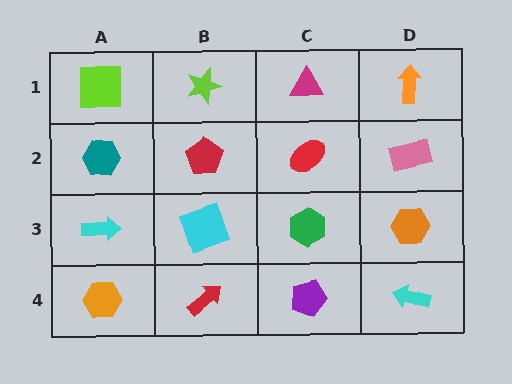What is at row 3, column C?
A green hexagon.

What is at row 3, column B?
A cyan square.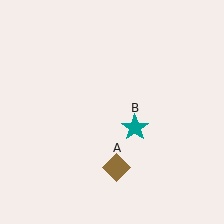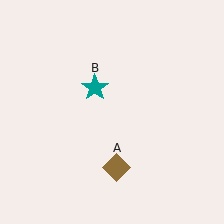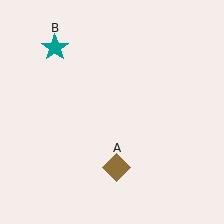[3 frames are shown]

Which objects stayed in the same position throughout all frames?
Brown diamond (object A) remained stationary.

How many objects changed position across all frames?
1 object changed position: teal star (object B).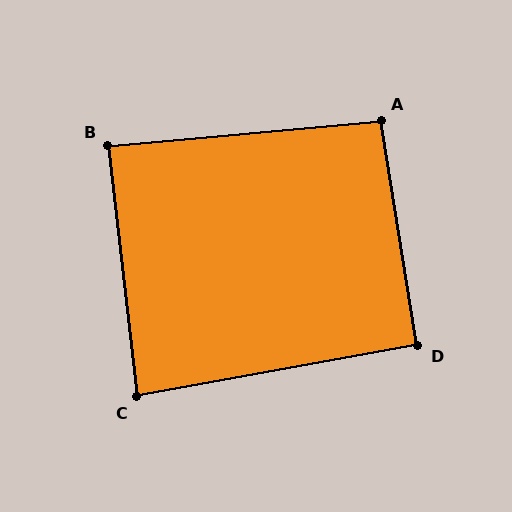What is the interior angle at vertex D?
Approximately 91 degrees (approximately right).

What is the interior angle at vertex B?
Approximately 89 degrees (approximately right).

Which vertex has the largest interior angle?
A, at approximately 94 degrees.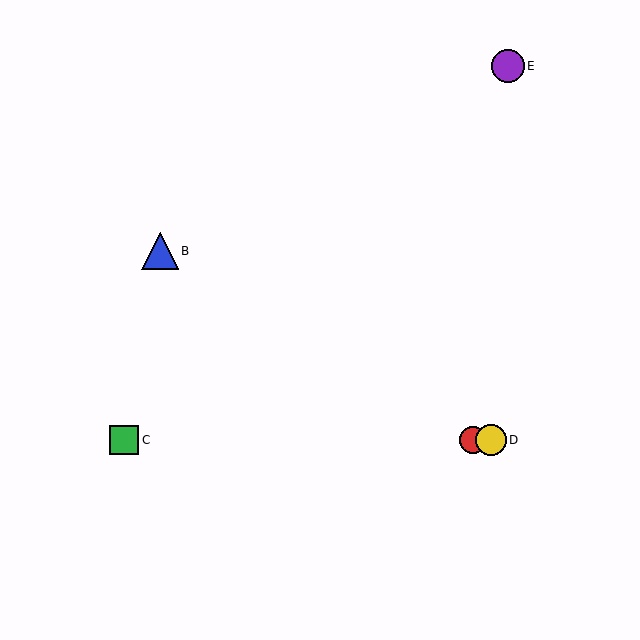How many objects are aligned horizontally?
3 objects (A, C, D) are aligned horizontally.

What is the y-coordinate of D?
Object D is at y≈440.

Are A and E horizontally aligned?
No, A is at y≈440 and E is at y≈66.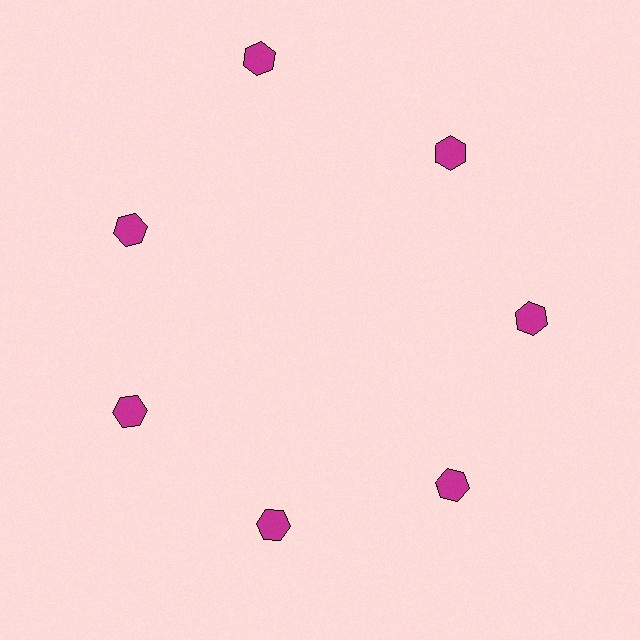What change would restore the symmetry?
The symmetry would be restored by moving it inward, back onto the ring so that all 7 hexagons sit at equal angles and equal distance from the center.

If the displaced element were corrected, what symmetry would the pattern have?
It would have 7-fold rotational symmetry — the pattern would map onto itself every 51 degrees.